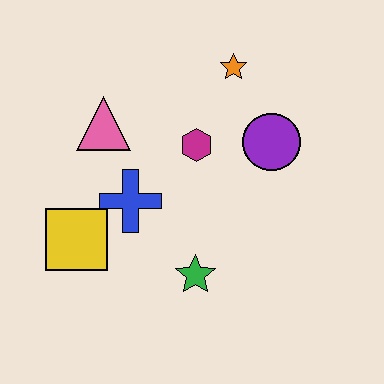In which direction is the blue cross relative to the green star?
The blue cross is above the green star.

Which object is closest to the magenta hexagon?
The purple circle is closest to the magenta hexagon.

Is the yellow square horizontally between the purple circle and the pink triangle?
No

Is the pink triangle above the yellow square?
Yes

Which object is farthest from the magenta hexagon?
The yellow square is farthest from the magenta hexagon.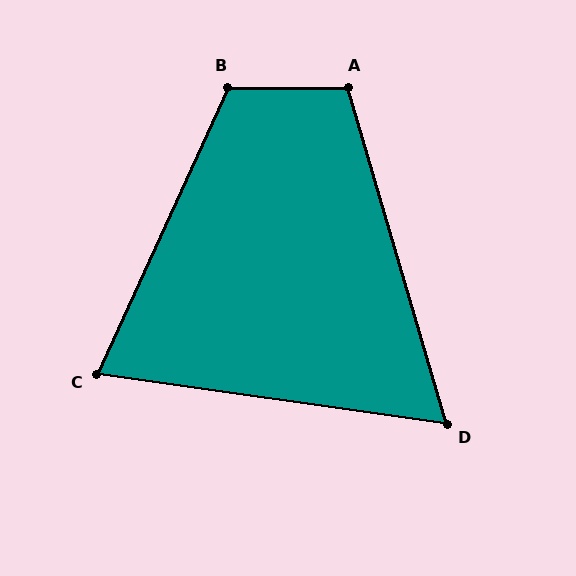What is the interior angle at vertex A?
Approximately 106 degrees (obtuse).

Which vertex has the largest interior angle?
B, at approximately 115 degrees.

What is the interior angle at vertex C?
Approximately 74 degrees (acute).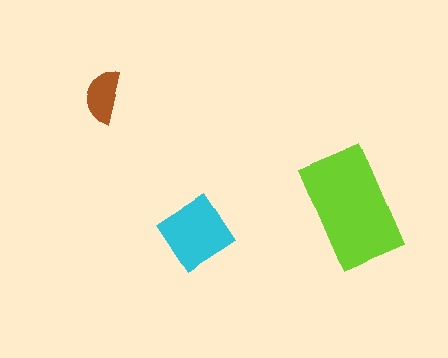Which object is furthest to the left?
The brown semicircle is leftmost.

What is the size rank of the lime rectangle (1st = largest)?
1st.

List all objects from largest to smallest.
The lime rectangle, the cyan diamond, the brown semicircle.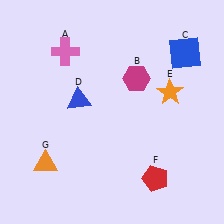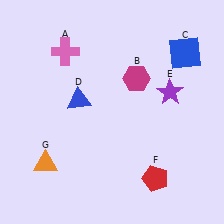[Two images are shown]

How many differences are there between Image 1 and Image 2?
There is 1 difference between the two images.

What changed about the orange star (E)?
In Image 1, E is orange. In Image 2, it changed to purple.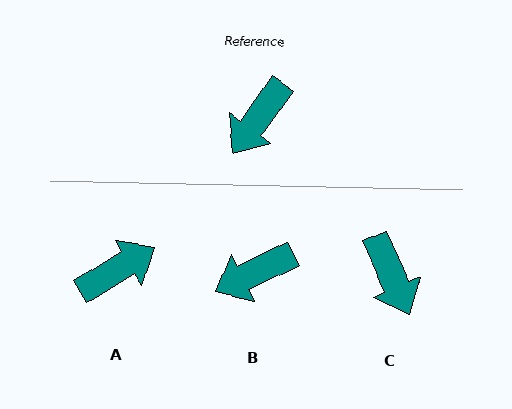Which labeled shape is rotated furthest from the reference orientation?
A, about 157 degrees away.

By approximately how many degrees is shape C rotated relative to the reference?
Approximately 59 degrees counter-clockwise.